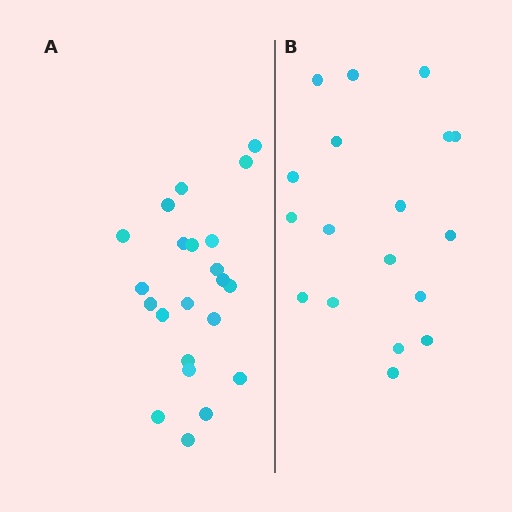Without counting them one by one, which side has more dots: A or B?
Region A (the left region) has more dots.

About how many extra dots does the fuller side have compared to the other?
Region A has about 4 more dots than region B.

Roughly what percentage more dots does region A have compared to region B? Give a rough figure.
About 20% more.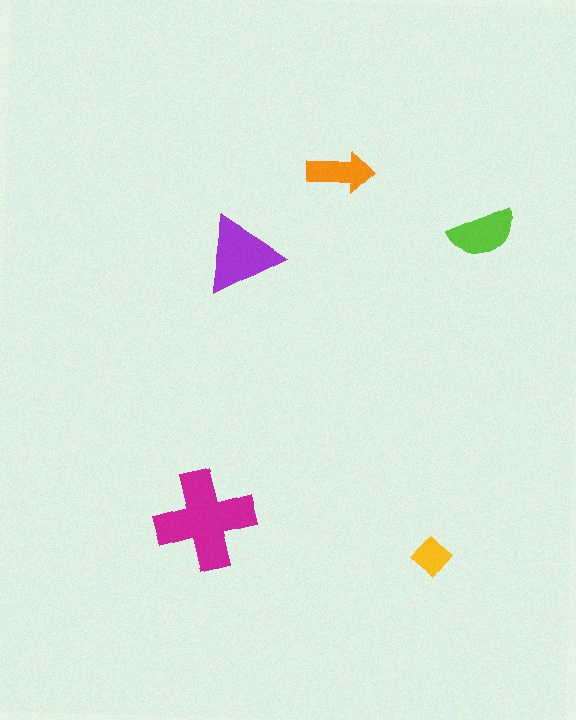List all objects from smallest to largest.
The yellow diamond, the orange arrow, the lime semicircle, the purple triangle, the magenta cross.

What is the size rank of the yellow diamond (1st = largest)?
5th.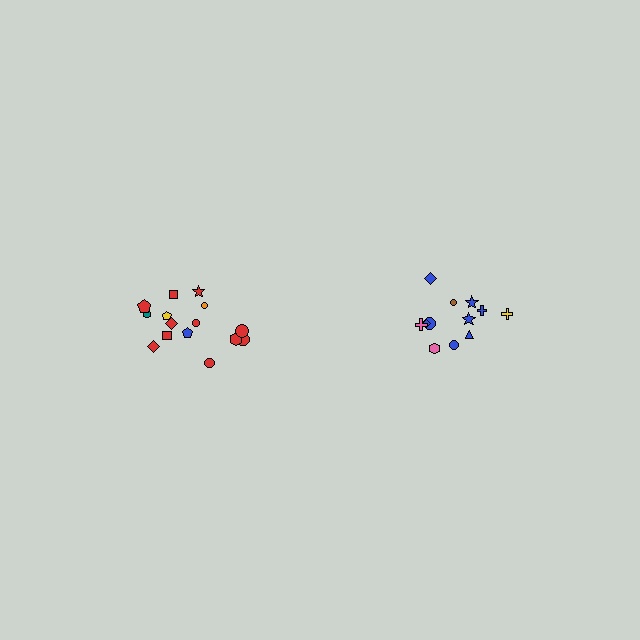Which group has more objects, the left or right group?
The left group.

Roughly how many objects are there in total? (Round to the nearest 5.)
Roughly 25 objects in total.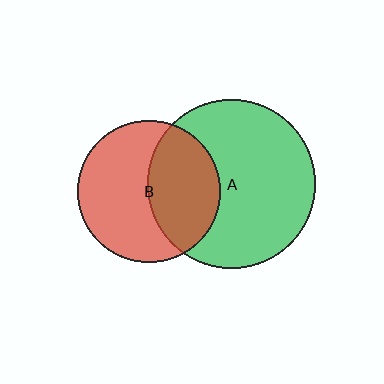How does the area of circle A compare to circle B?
Approximately 1.4 times.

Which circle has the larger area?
Circle A (green).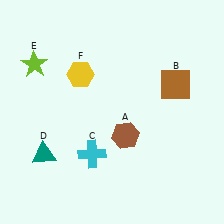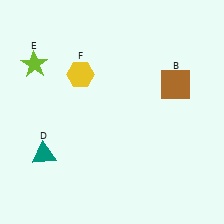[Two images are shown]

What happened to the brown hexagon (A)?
The brown hexagon (A) was removed in Image 2. It was in the bottom-right area of Image 1.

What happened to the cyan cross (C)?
The cyan cross (C) was removed in Image 2. It was in the bottom-left area of Image 1.